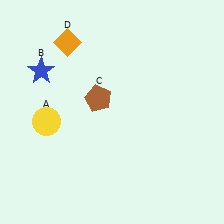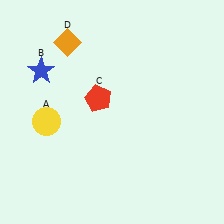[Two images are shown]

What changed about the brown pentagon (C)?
In Image 1, C is brown. In Image 2, it changed to red.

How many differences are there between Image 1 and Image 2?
There is 1 difference between the two images.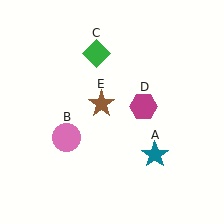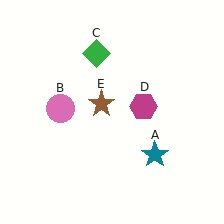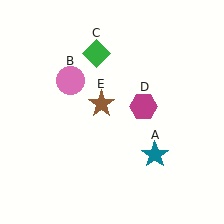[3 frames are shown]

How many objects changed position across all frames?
1 object changed position: pink circle (object B).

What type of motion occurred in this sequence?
The pink circle (object B) rotated clockwise around the center of the scene.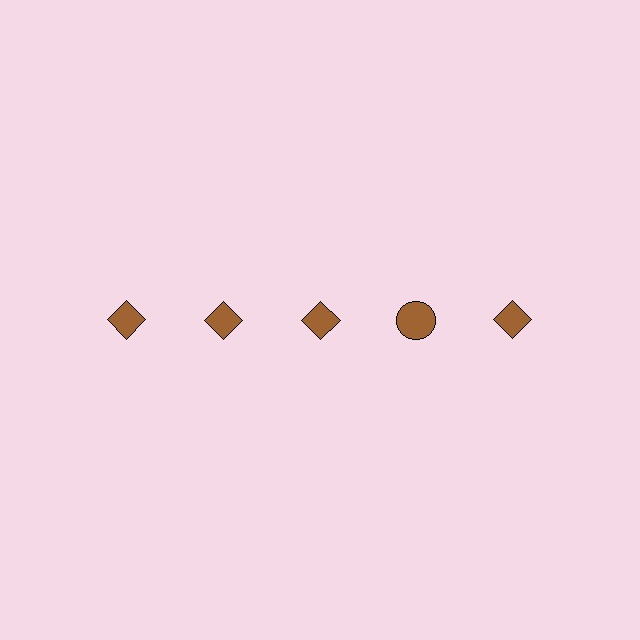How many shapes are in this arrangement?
There are 5 shapes arranged in a grid pattern.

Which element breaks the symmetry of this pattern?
The brown circle in the top row, second from right column breaks the symmetry. All other shapes are brown diamonds.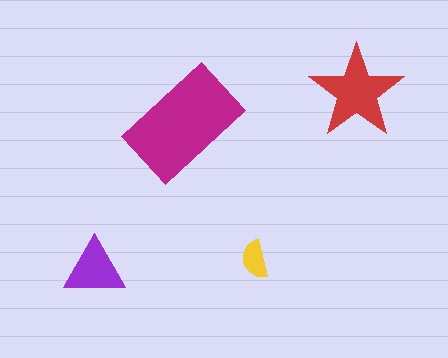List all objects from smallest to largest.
The yellow semicircle, the purple triangle, the red star, the magenta rectangle.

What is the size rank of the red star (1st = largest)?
2nd.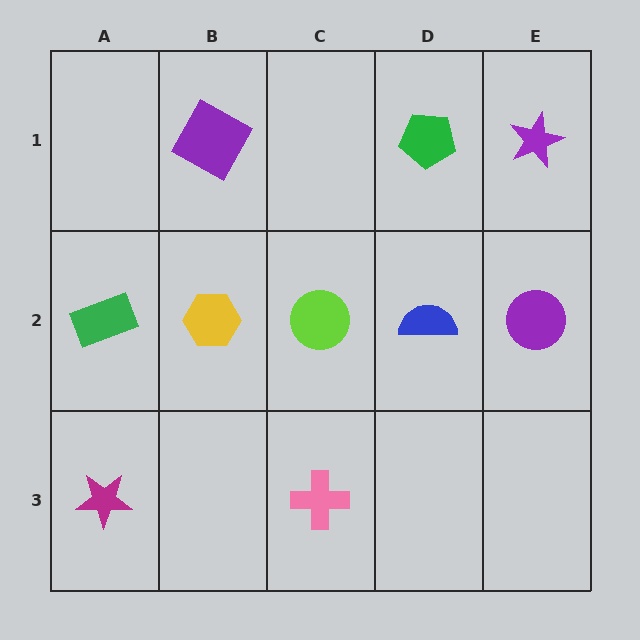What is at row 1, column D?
A green pentagon.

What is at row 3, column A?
A magenta star.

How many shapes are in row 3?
2 shapes.